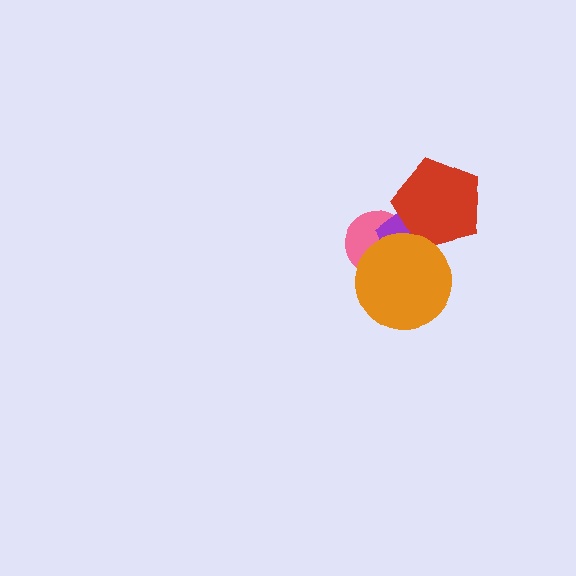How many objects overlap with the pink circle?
2 objects overlap with the pink circle.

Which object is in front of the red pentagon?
The orange circle is in front of the red pentagon.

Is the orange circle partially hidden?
No, no other shape covers it.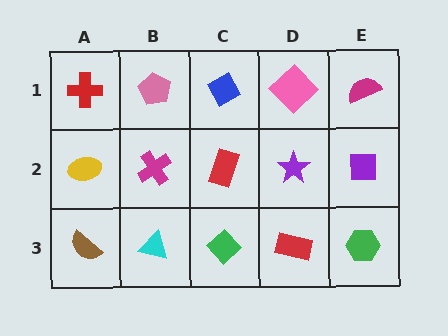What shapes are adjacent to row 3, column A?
A yellow ellipse (row 2, column A), a cyan triangle (row 3, column B).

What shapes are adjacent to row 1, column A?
A yellow ellipse (row 2, column A), a pink pentagon (row 1, column B).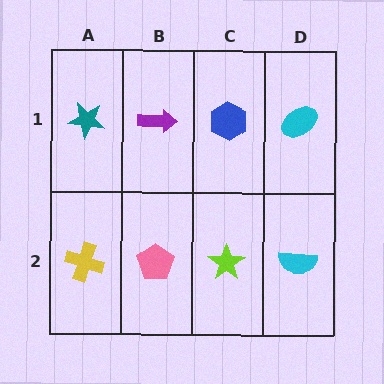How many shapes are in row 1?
4 shapes.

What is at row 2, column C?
A lime star.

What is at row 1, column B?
A purple arrow.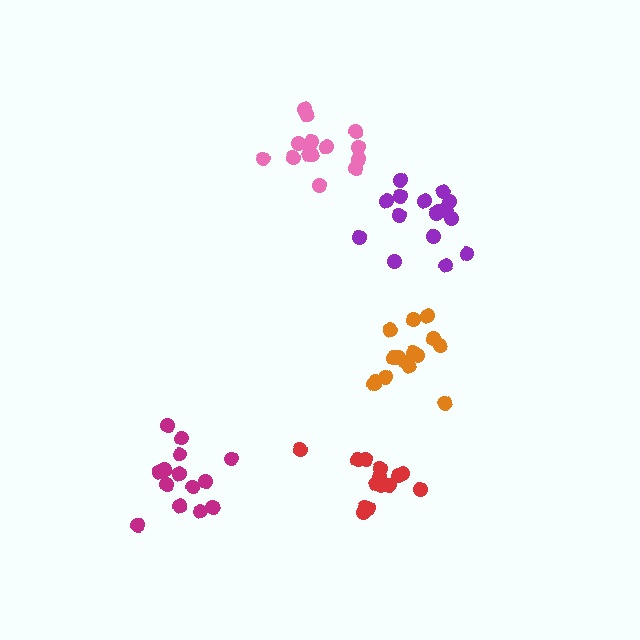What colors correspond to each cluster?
The clusters are colored: magenta, orange, pink, red, purple.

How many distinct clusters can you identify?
There are 5 distinct clusters.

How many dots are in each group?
Group 1: 14 dots, Group 2: 15 dots, Group 3: 15 dots, Group 4: 14 dots, Group 5: 16 dots (74 total).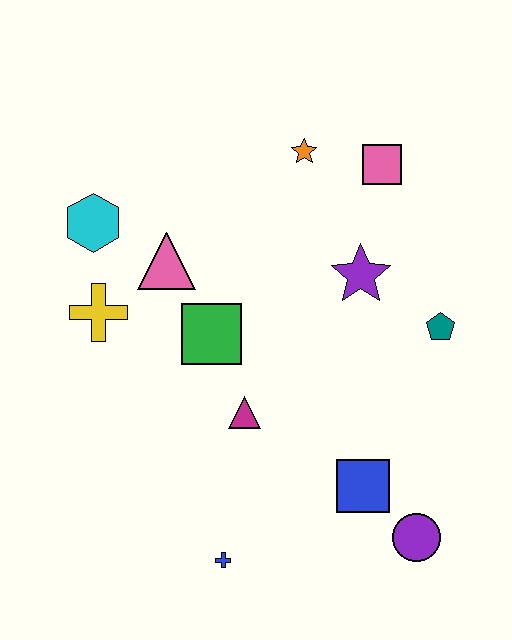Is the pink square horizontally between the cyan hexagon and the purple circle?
Yes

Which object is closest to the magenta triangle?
The green square is closest to the magenta triangle.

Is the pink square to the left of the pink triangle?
No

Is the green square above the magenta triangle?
Yes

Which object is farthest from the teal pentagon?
The cyan hexagon is farthest from the teal pentagon.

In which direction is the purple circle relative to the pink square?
The purple circle is below the pink square.